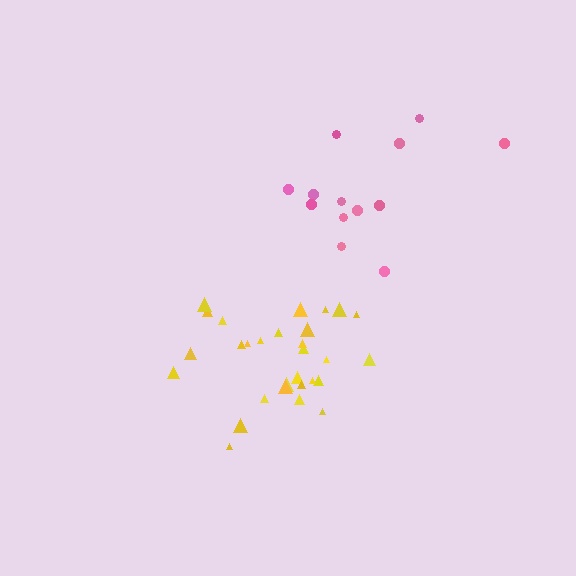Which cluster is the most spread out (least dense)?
Pink.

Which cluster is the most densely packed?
Yellow.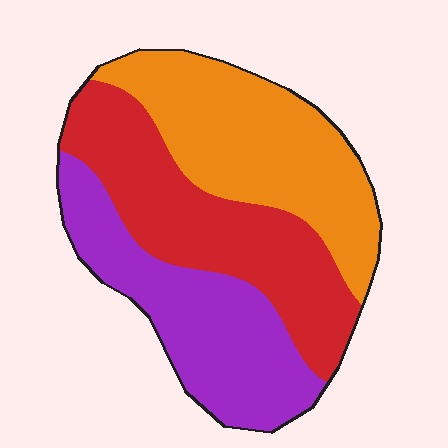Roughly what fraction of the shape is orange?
Orange covers around 35% of the shape.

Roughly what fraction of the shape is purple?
Purple covers around 30% of the shape.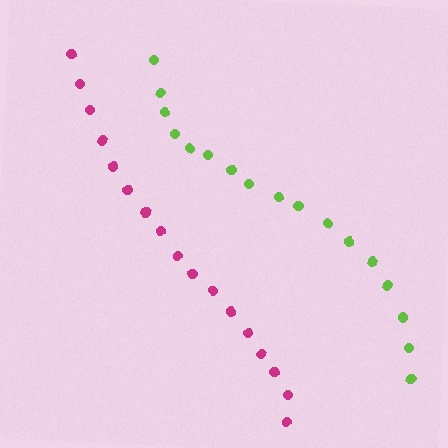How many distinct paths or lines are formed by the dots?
There are 2 distinct paths.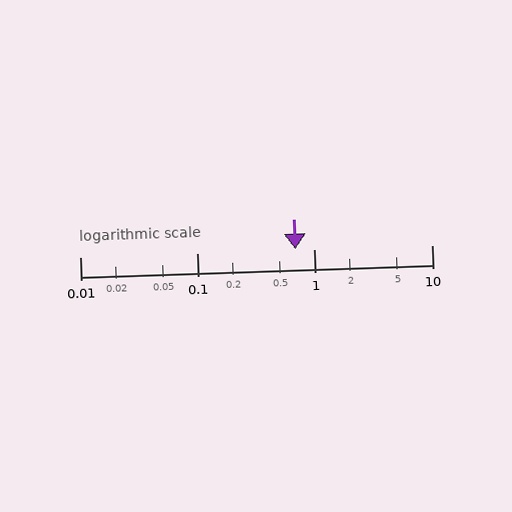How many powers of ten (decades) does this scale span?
The scale spans 3 decades, from 0.01 to 10.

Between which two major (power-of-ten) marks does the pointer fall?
The pointer is between 0.1 and 1.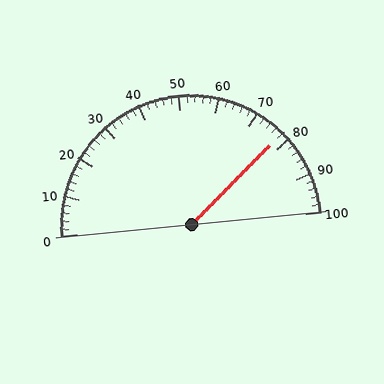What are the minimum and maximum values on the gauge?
The gauge ranges from 0 to 100.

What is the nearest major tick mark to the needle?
The nearest major tick mark is 80.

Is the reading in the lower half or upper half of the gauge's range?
The reading is in the upper half of the range (0 to 100).